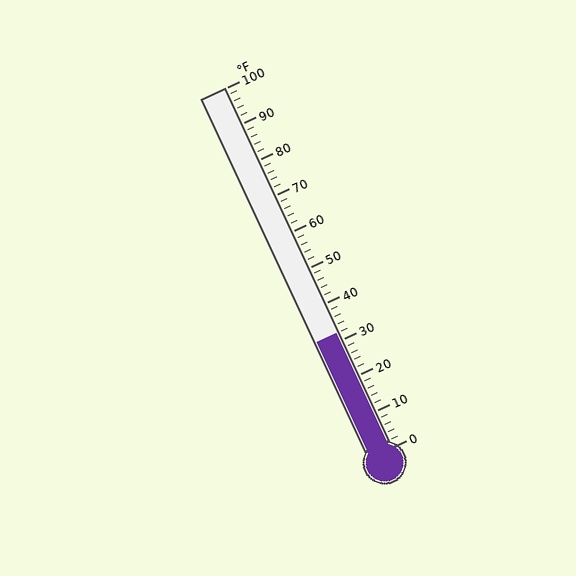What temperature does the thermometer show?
The thermometer shows approximately 32°F.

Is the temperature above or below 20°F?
The temperature is above 20°F.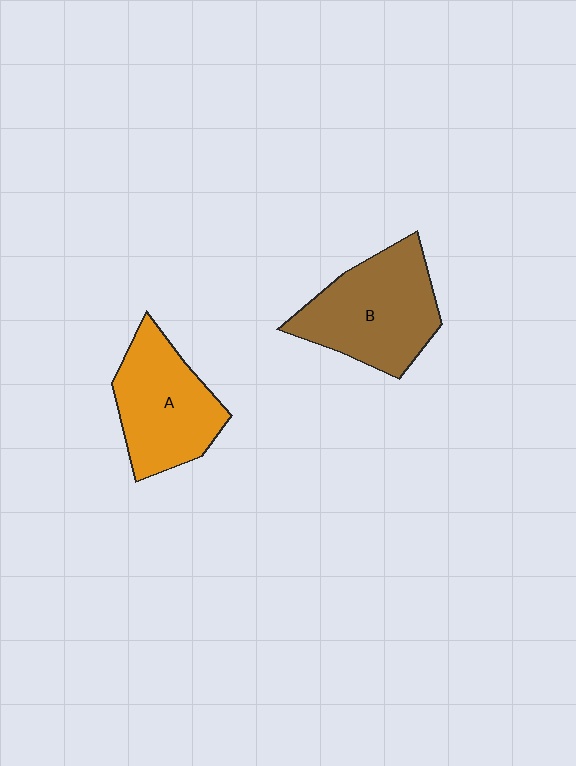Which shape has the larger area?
Shape B (brown).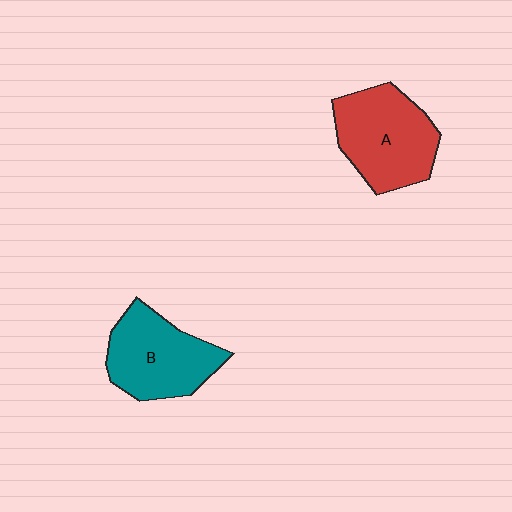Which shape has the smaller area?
Shape B (teal).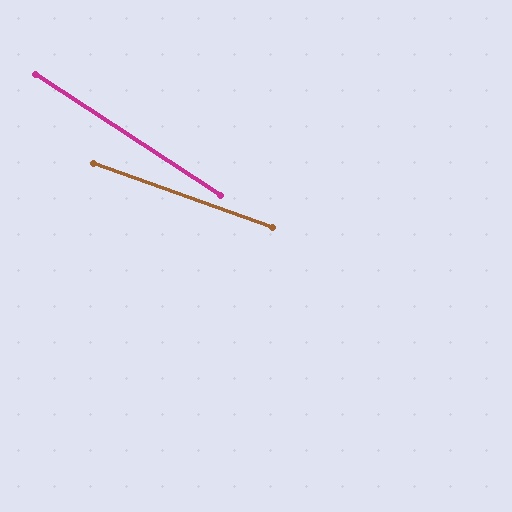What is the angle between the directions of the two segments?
Approximately 13 degrees.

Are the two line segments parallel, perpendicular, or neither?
Neither parallel nor perpendicular — they differ by about 13°.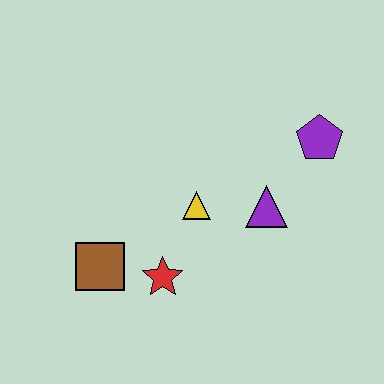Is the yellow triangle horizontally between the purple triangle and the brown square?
Yes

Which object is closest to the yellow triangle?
The purple triangle is closest to the yellow triangle.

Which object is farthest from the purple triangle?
The brown square is farthest from the purple triangle.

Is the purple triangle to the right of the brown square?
Yes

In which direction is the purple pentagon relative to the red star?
The purple pentagon is to the right of the red star.